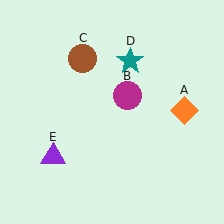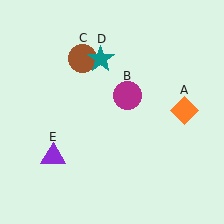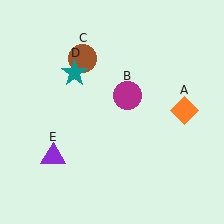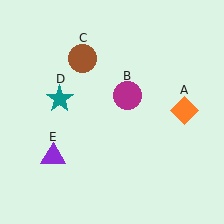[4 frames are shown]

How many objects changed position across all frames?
1 object changed position: teal star (object D).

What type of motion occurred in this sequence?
The teal star (object D) rotated counterclockwise around the center of the scene.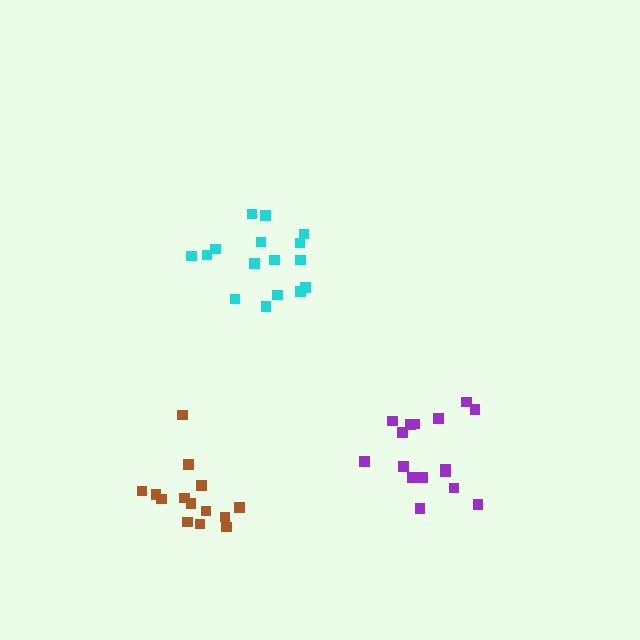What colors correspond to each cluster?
The clusters are colored: cyan, brown, purple.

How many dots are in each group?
Group 1: 16 dots, Group 2: 14 dots, Group 3: 16 dots (46 total).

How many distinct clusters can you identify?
There are 3 distinct clusters.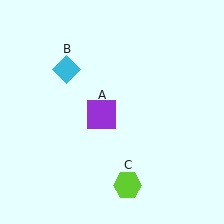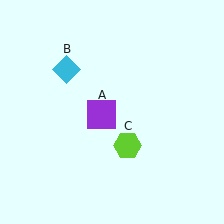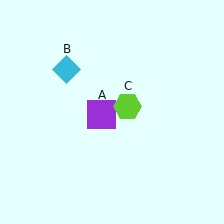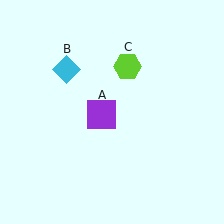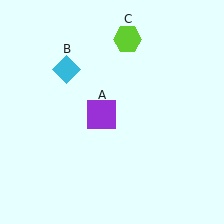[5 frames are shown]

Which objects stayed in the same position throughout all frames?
Purple square (object A) and cyan diamond (object B) remained stationary.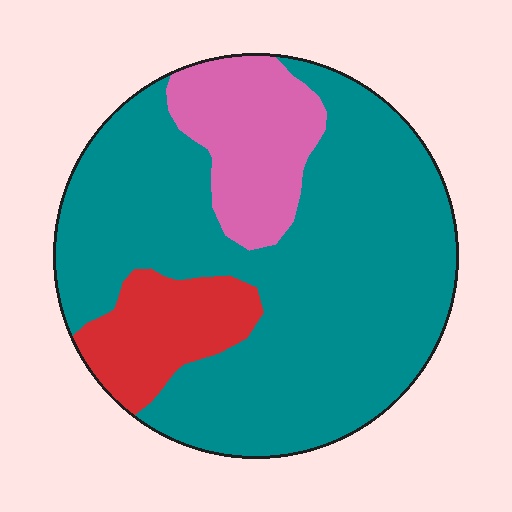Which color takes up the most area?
Teal, at roughly 70%.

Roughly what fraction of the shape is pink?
Pink takes up about one sixth (1/6) of the shape.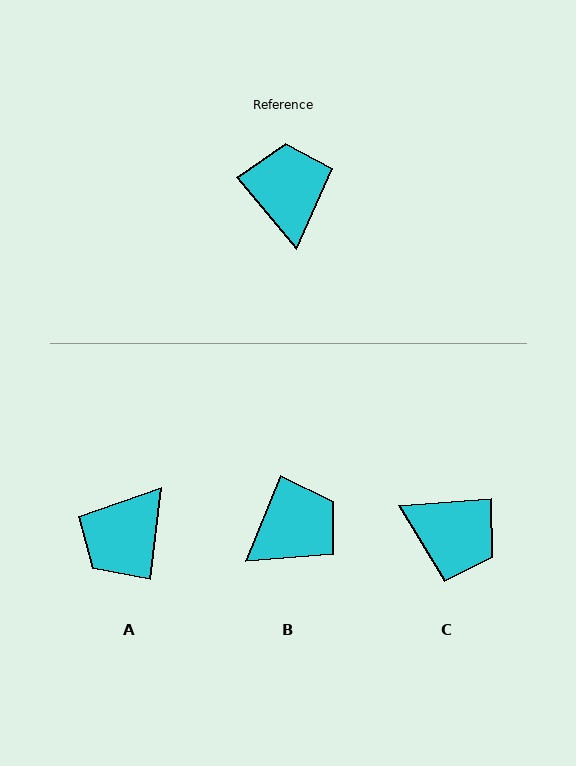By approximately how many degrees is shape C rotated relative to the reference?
Approximately 125 degrees clockwise.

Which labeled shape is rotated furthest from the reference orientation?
A, about 133 degrees away.